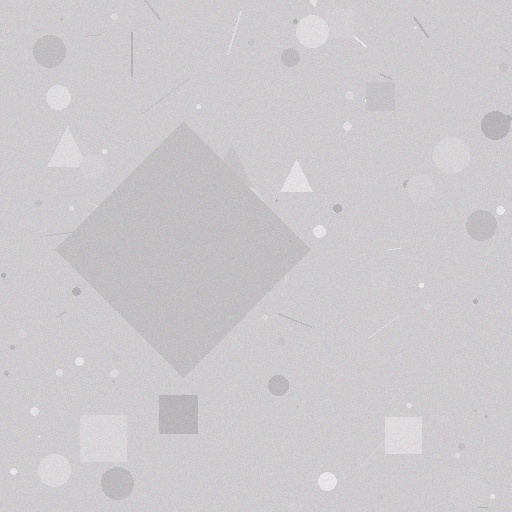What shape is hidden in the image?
A diamond is hidden in the image.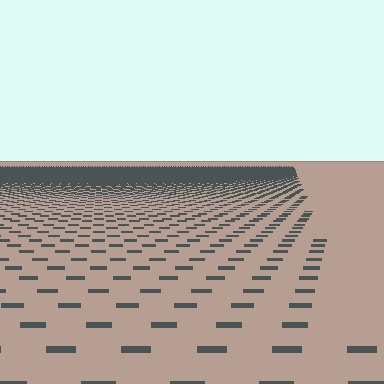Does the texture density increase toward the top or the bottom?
Density increases toward the top.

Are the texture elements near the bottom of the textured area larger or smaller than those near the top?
Larger. Near the bottom, elements are closer to the viewer and appear at a bigger on-screen size.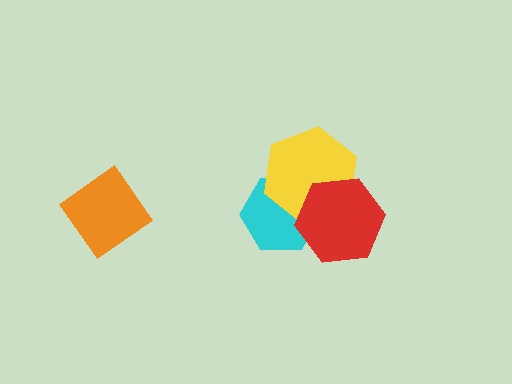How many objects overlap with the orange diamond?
0 objects overlap with the orange diamond.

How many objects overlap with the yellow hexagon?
2 objects overlap with the yellow hexagon.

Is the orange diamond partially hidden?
No, no other shape covers it.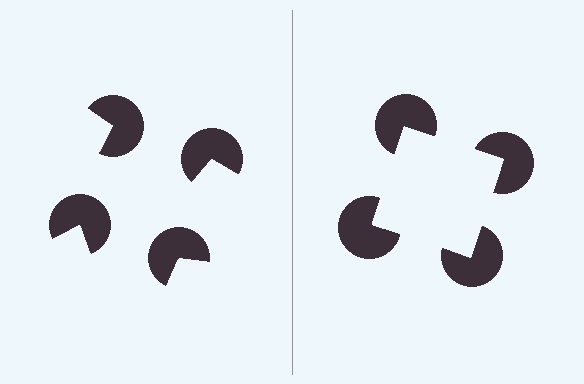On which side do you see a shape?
An illusory square appears on the right side. On the left side the wedge cuts are rotated, so no coherent shape forms.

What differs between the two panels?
The pac-man discs are positioned identically on both sides; only the wedge orientations differ. On the right they align to a square; on the left they are misaligned.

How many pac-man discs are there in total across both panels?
8 — 4 on each side.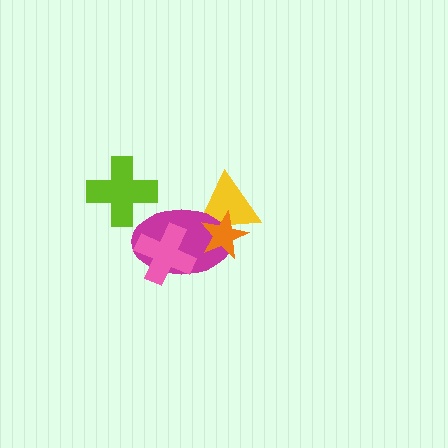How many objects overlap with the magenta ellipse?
3 objects overlap with the magenta ellipse.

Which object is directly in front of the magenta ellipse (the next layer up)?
The pink cross is directly in front of the magenta ellipse.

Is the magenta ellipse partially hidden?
Yes, it is partially covered by another shape.